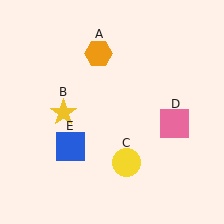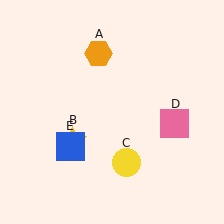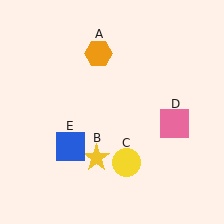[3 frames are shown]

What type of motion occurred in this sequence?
The yellow star (object B) rotated counterclockwise around the center of the scene.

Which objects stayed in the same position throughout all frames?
Orange hexagon (object A) and yellow circle (object C) and pink square (object D) and blue square (object E) remained stationary.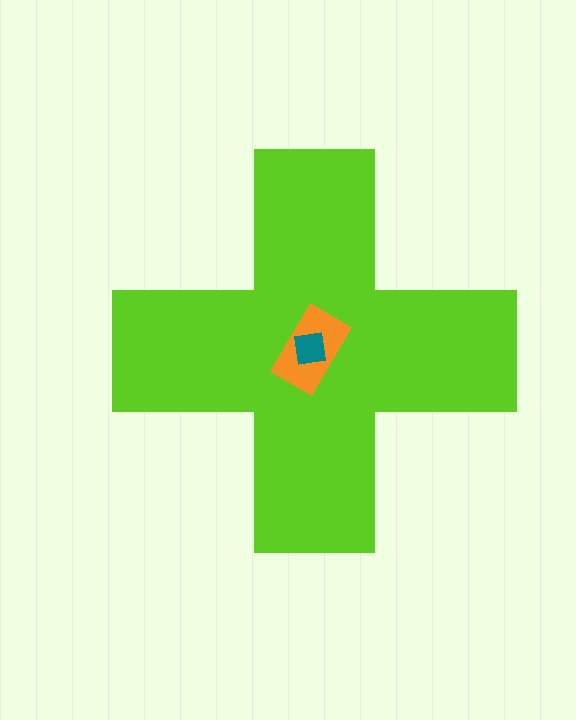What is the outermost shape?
The lime cross.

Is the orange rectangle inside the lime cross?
Yes.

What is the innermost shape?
The teal square.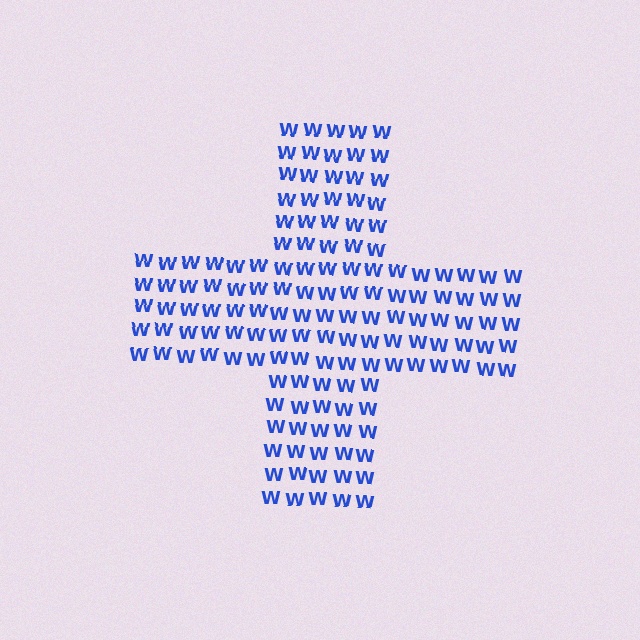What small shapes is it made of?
It is made of small letter W's.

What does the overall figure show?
The overall figure shows a cross.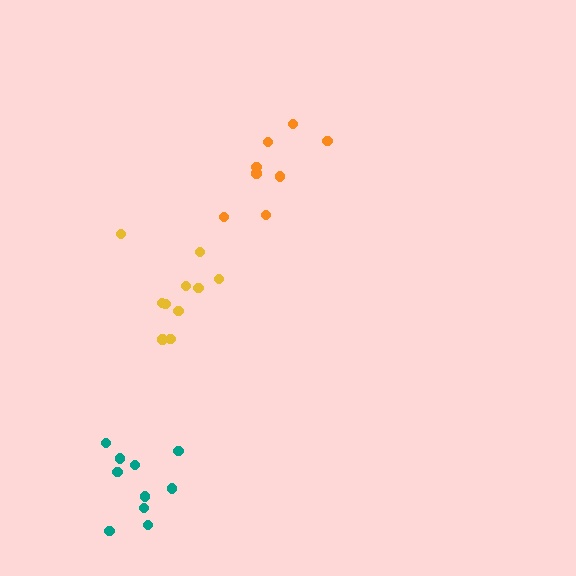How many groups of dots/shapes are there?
There are 3 groups.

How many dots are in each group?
Group 1: 8 dots, Group 2: 10 dots, Group 3: 10 dots (28 total).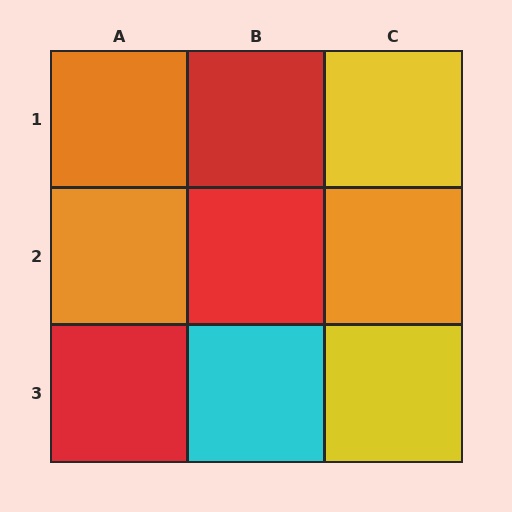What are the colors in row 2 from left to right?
Orange, red, orange.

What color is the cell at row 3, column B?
Cyan.